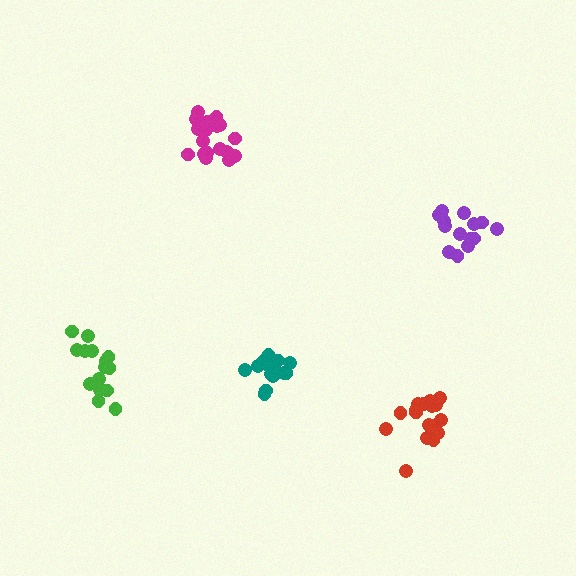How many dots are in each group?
Group 1: 17 dots, Group 2: 17 dots, Group 3: 20 dots, Group 4: 14 dots, Group 5: 15 dots (83 total).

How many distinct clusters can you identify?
There are 5 distinct clusters.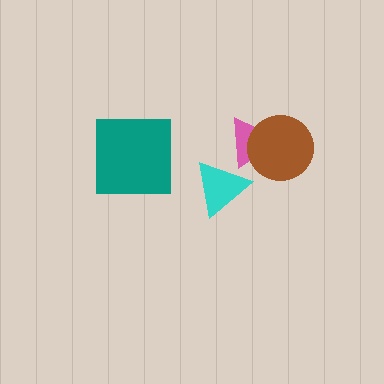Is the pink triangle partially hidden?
Yes, it is partially covered by another shape.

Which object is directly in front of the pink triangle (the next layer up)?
The brown circle is directly in front of the pink triangle.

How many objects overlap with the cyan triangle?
1 object overlaps with the cyan triangle.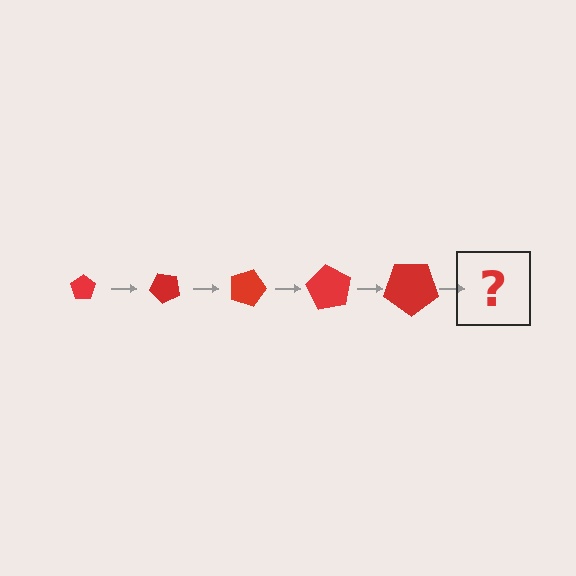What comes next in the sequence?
The next element should be a pentagon, larger than the previous one and rotated 225 degrees from the start.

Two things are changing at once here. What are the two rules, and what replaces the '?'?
The two rules are that the pentagon grows larger each step and it rotates 45 degrees each step. The '?' should be a pentagon, larger than the previous one and rotated 225 degrees from the start.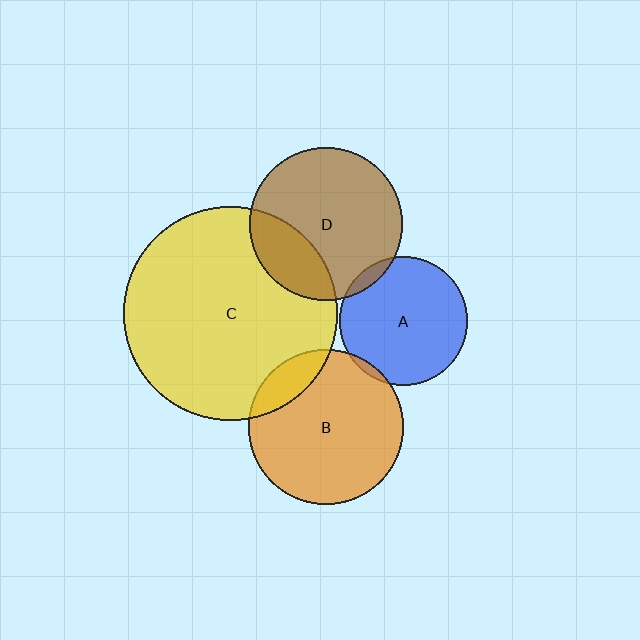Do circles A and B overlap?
Yes.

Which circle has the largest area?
Circle C (yellow).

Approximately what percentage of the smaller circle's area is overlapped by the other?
Approximately 5%.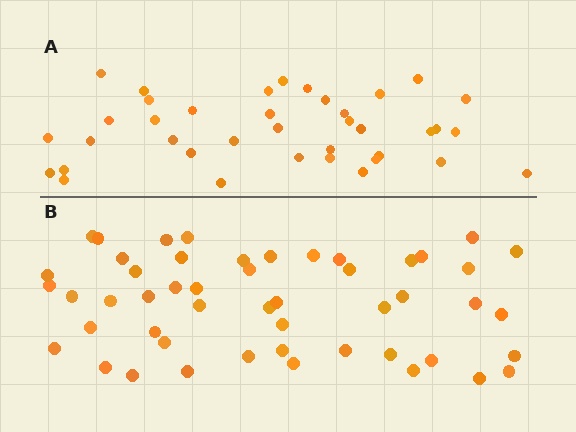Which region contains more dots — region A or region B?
Region B (the bottom region) has more dots.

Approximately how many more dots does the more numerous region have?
Region B has roughly 12 or so more dots than region A.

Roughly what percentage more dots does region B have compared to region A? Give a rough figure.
About 30% more.